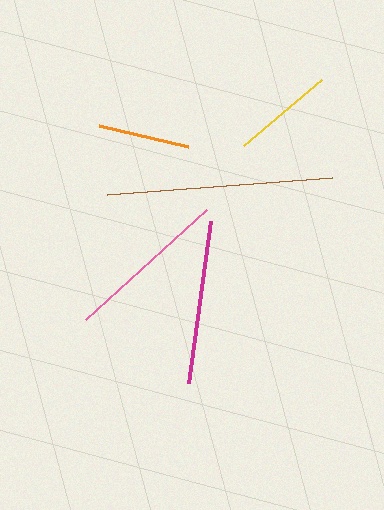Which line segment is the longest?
The brown line is the longest at approximately 226 pixels.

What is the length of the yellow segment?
The yellow segment is approximately 103 pixels long.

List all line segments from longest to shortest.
From longest to shortest: brown, pink, magenta, yellow, orange.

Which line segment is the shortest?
The orange line is the shortest at approximately 91 pixels.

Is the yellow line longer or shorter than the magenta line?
The magenta line is longer than the yellow line.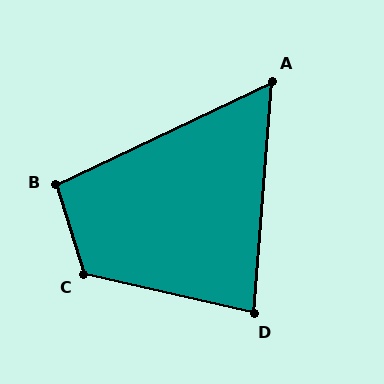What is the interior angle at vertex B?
Approximately 98 degrees (obtuse).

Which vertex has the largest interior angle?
C, at approximately 120 degrees.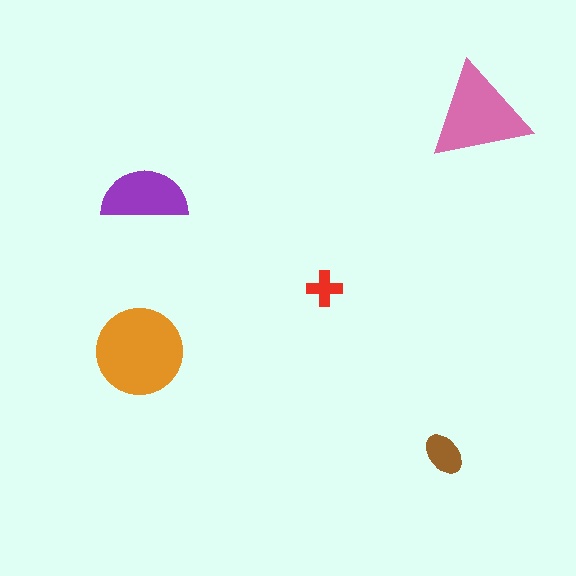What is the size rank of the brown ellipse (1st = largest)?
4th.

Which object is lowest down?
The brown ellipse is bottommost.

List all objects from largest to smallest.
The orange circle, the pink triangle, the purple semicircle, the brown ellipse, the red cross.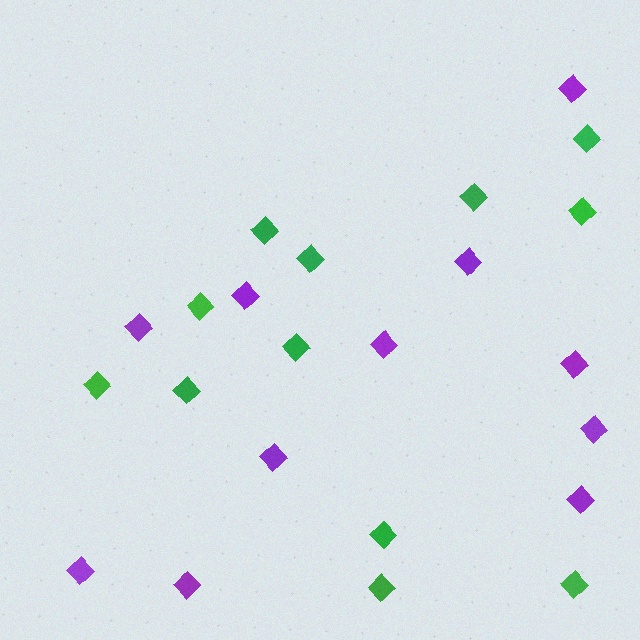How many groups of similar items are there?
There are 2 groups: one group of purple diamonds (11) and one group of green diamonds (12).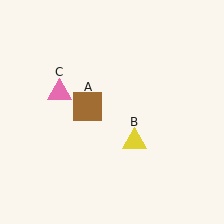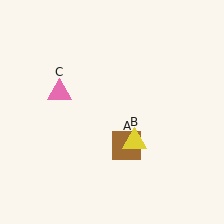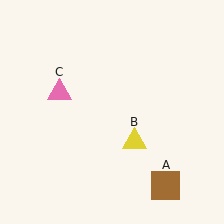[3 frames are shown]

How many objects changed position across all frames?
1 object changed position: brown square (object A).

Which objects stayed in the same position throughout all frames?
Yellow triangle (object B) and pink triangle (object C) remained stationary.